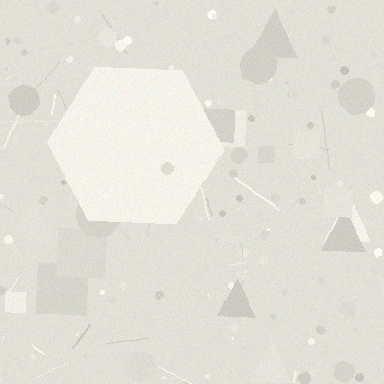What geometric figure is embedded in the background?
A hexagon is embedded in the background.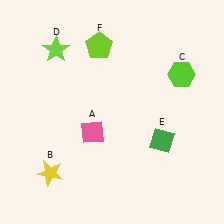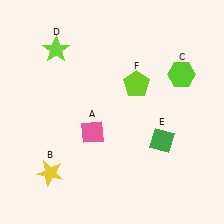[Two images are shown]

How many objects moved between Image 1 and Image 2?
1 object moved between the two images.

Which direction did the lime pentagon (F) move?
The lime pentagon (F) moved down.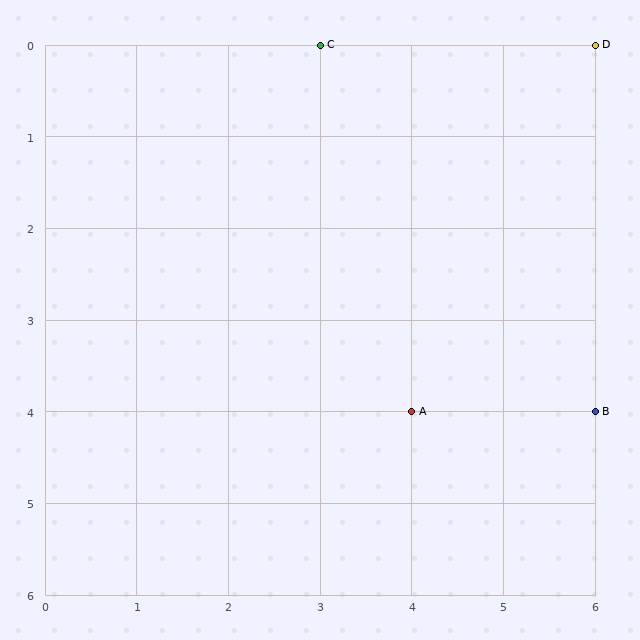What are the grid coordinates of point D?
Point D is at grid coordinates (6, 0).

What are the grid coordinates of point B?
Point B is at grid coordinates (6, 4).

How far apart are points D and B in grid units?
Points D and B are 4 rows apart.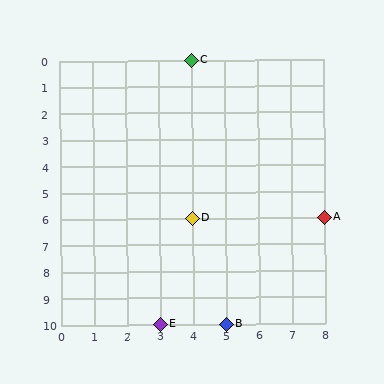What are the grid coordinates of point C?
Point C is at grid coordinates (4, 0).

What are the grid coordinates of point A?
Point A is at grid coordinates (8, 6).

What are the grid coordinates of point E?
Point E is at grid coordinates (3, 10).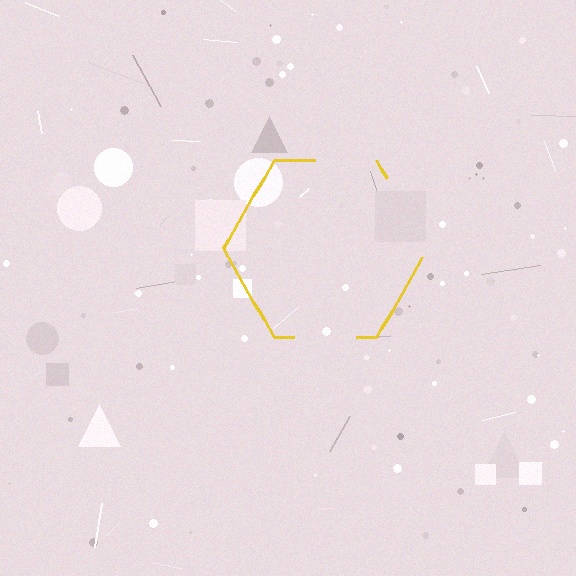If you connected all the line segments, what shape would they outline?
They would outline a hexagon.